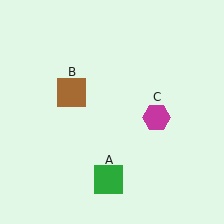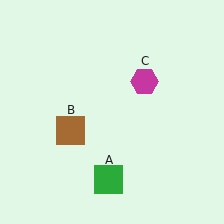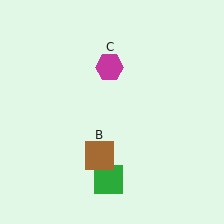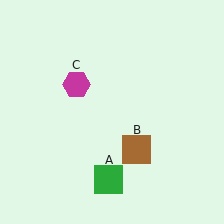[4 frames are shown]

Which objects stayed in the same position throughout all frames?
Green square (object A) remained stationary.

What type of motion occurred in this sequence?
The brown square (object B), magenta hexagon (object C) rotated counterclockwise around the center of the scene.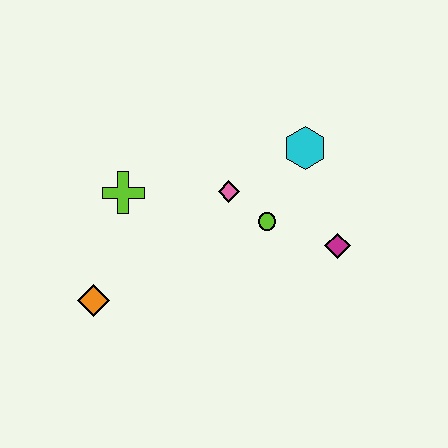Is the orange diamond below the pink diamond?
Yes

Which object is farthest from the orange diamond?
The cyan hexagon is farthest from the orange diamond.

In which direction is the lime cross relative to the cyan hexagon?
The lime cross is to the left of the cyan hexagon.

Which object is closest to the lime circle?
The pink diamond is closest to the lime circle.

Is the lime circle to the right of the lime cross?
Yes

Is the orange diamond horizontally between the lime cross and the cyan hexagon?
No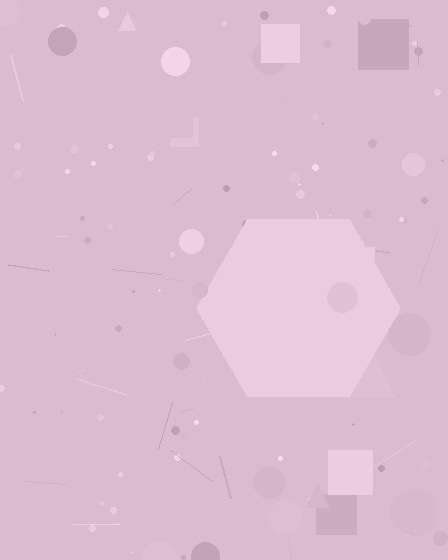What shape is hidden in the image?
A hexagon is hidden in the image.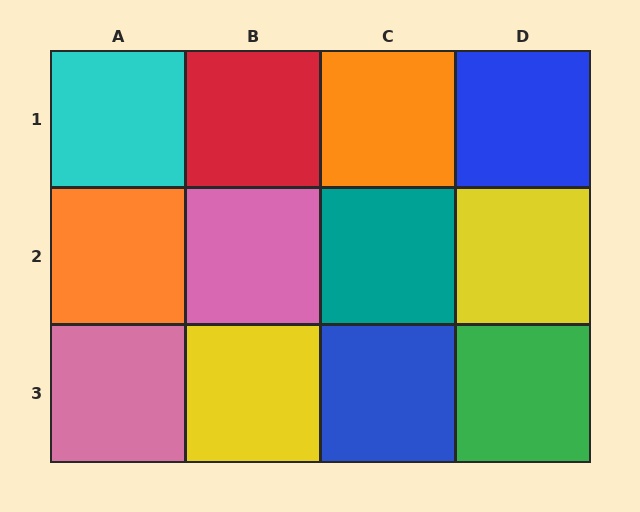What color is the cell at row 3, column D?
Green.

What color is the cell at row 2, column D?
Yellow.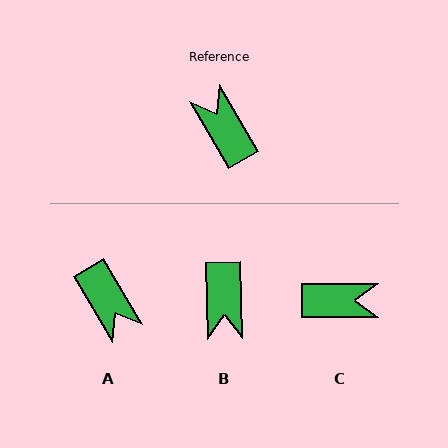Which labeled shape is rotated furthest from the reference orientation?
A, about 179 degrees away.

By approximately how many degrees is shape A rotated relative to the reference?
Approximately 179 degrees clockwise.